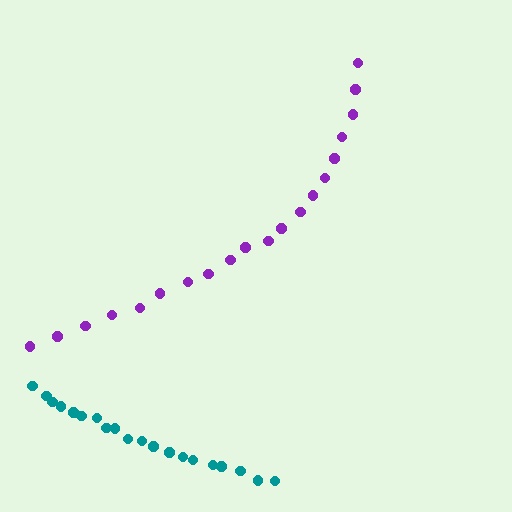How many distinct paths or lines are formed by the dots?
There are 2 distinct paths.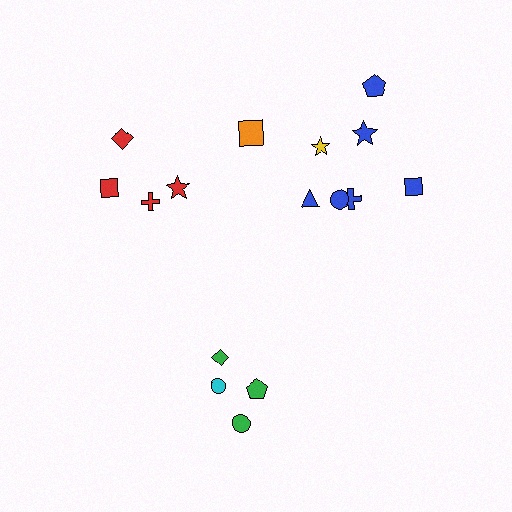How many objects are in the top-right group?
There are 8 objects.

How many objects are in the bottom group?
There are 4 objects.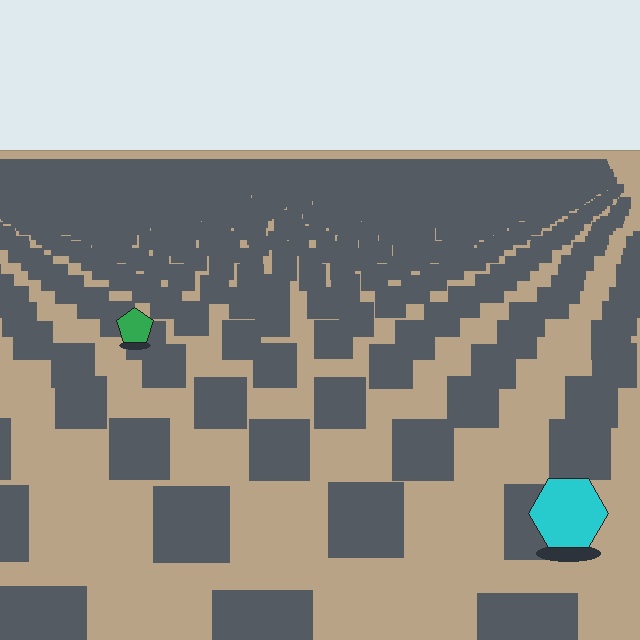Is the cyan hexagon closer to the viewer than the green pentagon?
Yes. The cyan hexagon is closer — you can tell from the texture gradient: the ground texture is coarser near it.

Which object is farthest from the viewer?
The green pentagon is farthest from the viewer. It appears smaller and the ground texture around it is denser.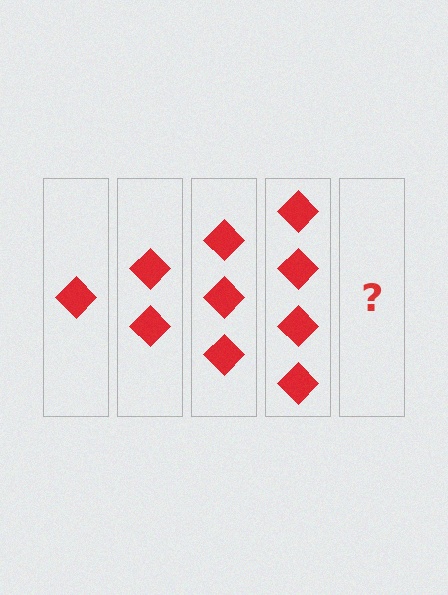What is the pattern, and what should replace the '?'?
The pattern is that each step adds one more diamond. The '?' should be 5 diamonds.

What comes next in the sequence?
The next element should be 5 diamonds.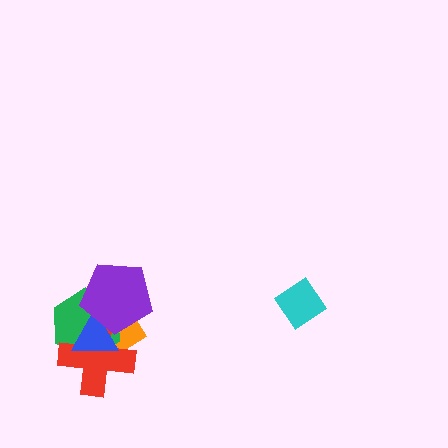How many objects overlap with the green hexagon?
4 objects overlap with the green hexagon.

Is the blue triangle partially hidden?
Yes, it is partially covered by another shape.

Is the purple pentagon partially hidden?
No, no other shape covers it.